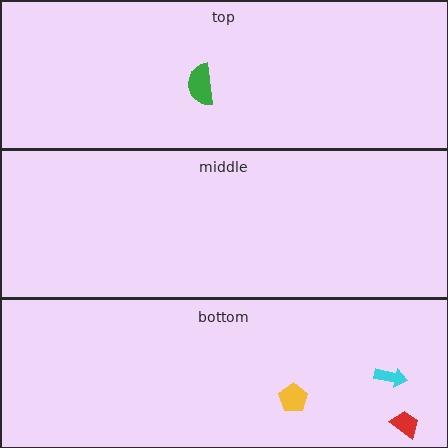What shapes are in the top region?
The green semicircle.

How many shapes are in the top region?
1.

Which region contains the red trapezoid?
The bottom region.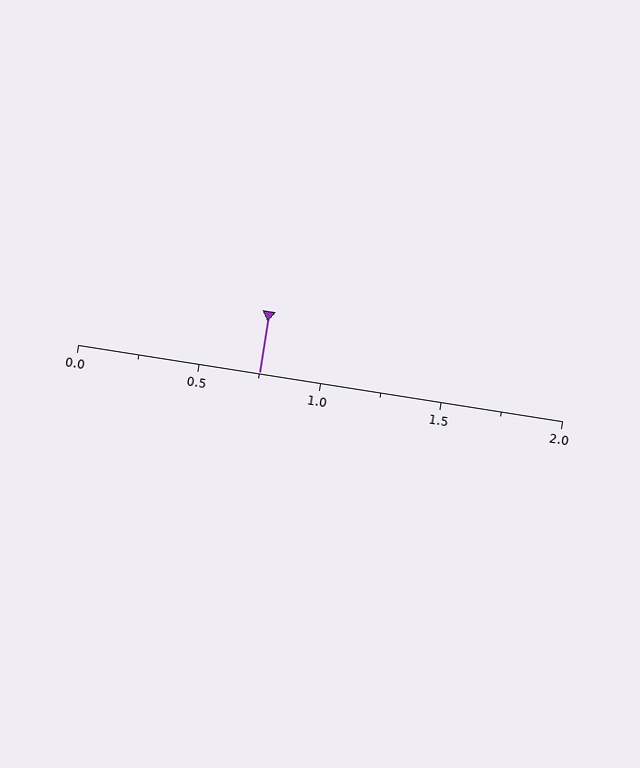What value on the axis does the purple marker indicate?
The marker indicates approximately 0.75.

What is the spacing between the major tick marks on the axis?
The major ticks are spaced 0.5 apart.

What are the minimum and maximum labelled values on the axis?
The axis runs from 0.0 to 2.0.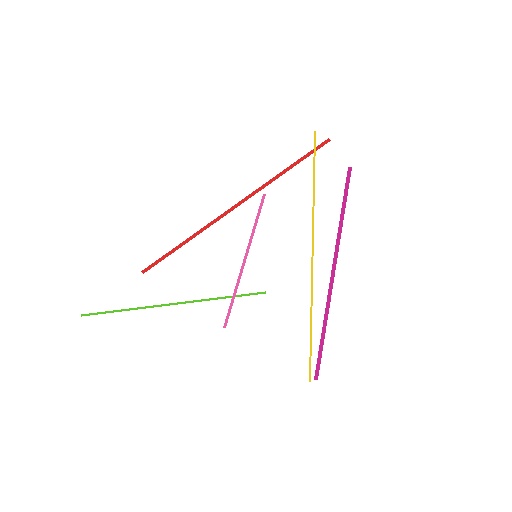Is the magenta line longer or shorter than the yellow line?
The yellow line is longer than the magenta line.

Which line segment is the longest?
The yellow line is the longest at approximately 250 pixels.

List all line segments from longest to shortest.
From longest to shortest: yellow, red, magenta, lime, pink.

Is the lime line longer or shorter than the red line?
The red line is longer than the lime line.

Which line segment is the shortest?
The pink line is the shortest at approximately 139 pixels.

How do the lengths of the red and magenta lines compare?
The red and magenta lines are approximately the same length.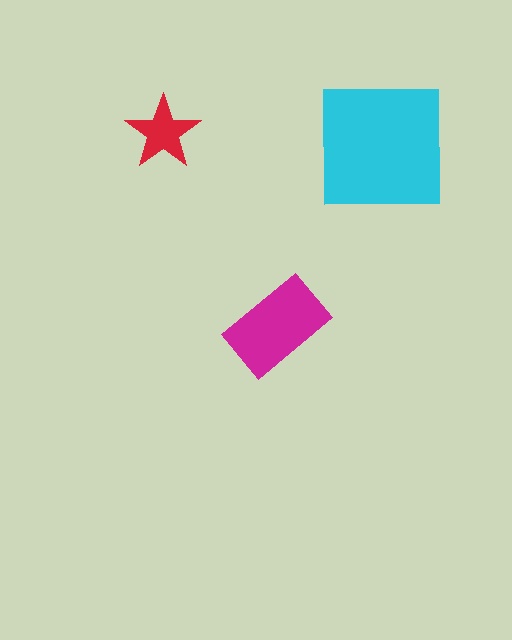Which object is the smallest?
The red star.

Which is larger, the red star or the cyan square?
The cyan square.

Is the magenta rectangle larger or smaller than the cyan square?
Smaller.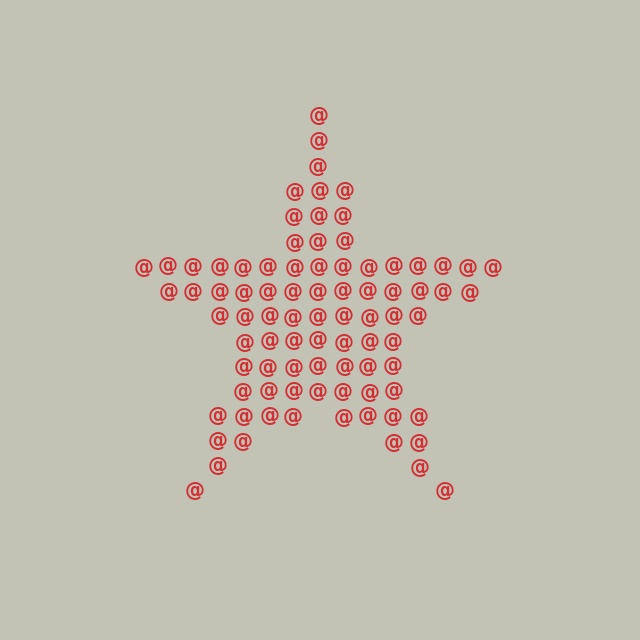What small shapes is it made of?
It is made of small at signs.